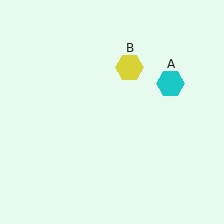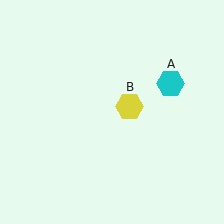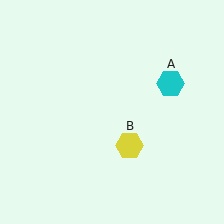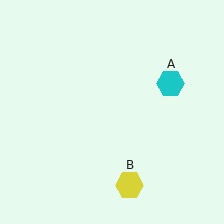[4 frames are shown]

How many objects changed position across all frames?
1 object changed position: yellow hexagon (object B).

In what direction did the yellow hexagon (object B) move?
The yellow hexagon (object B) moved down.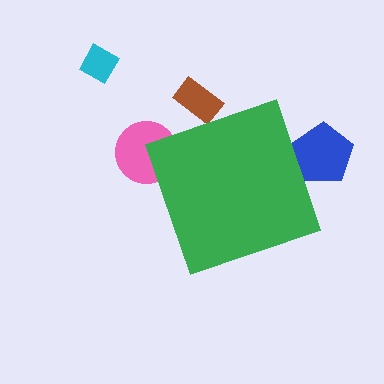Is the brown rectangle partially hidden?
Yes, the brown rectangle is partially hidden behind the green diamond.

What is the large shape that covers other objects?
A green diamond.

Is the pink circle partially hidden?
Yes, the pink circle is partially hidden behind the green diamond.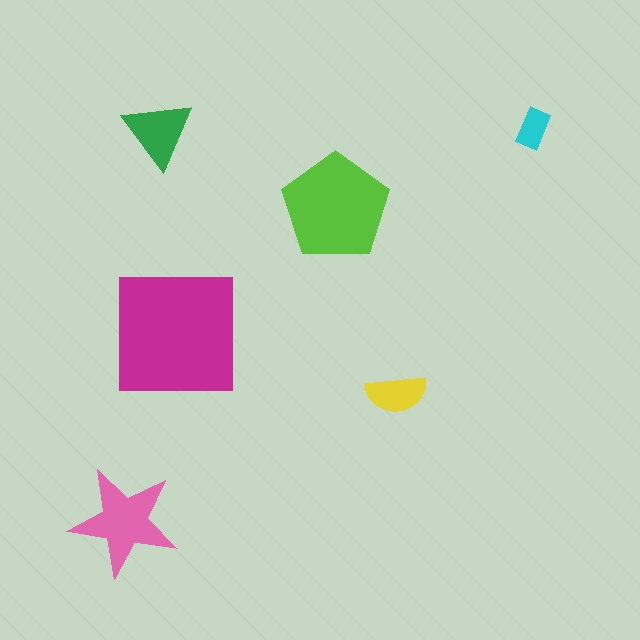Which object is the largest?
The magenta square.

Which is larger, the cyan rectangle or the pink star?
The pink star.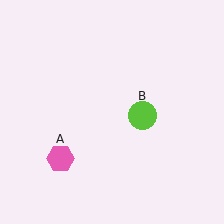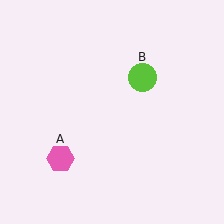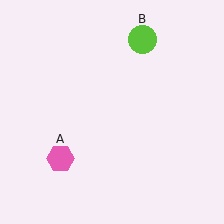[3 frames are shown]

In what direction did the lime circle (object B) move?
The lime circle (object B) moved up.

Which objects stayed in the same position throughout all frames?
Pink hexagon (object A) remained stationary.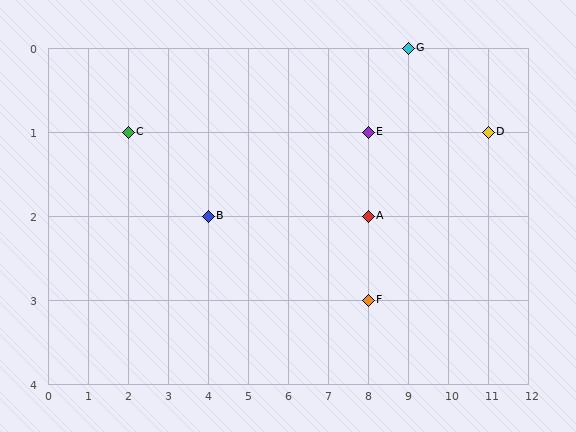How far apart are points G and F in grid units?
Points G and F are 1 column and 3 rows apart (about 3.2 grid units diagonally).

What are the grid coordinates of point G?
Point G is at grid coordinates (9, 0).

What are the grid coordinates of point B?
Point B is at grid coordinates (4, 2).